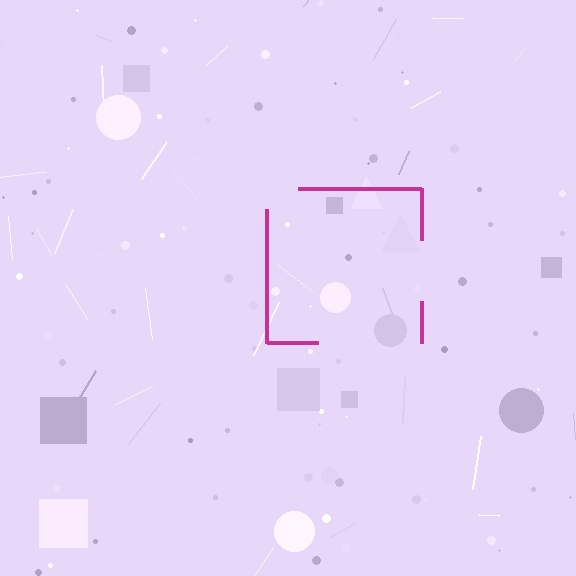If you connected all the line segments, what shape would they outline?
They would outline a square.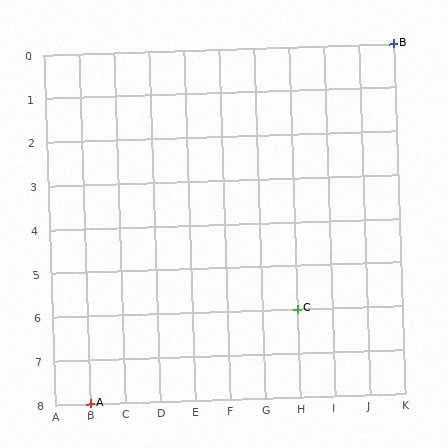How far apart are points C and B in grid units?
Points C and B are 3 columns and 6 rows apart (about 6.7 grid units diagonally).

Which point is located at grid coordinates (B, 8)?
Point A is at (B, 8).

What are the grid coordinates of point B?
Point B is at grid coordinates (K, 0).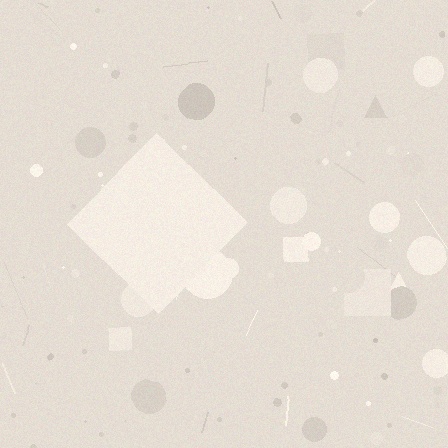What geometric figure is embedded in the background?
A diamond is embedded in the background.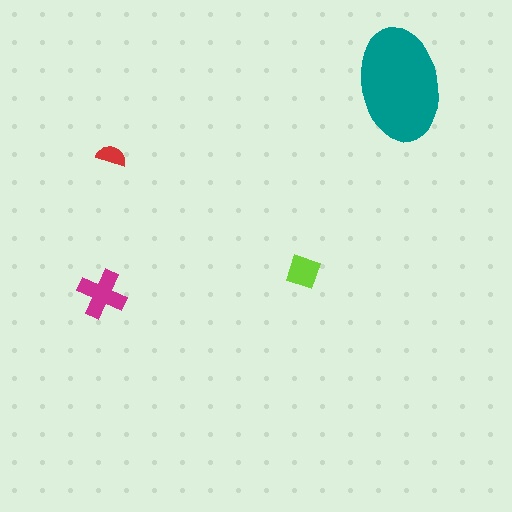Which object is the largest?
The teal ellipse.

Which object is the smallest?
The red semicircle.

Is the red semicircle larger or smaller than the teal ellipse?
Smaller.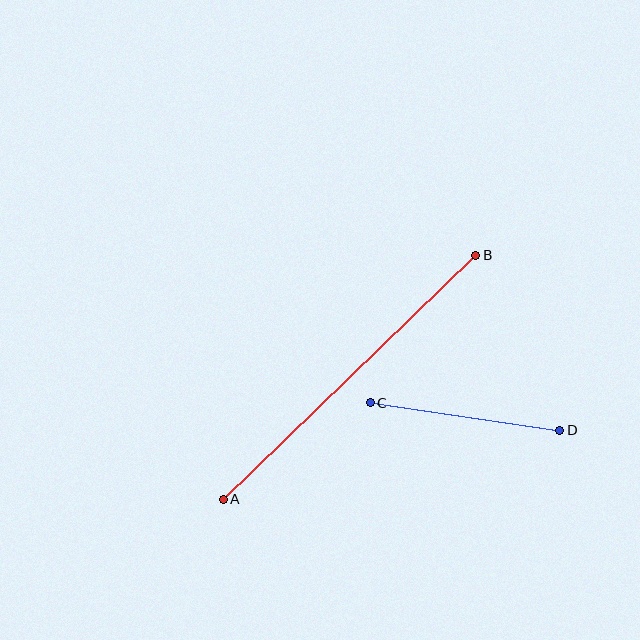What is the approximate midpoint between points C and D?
The midpoint is at approximately (465, 416) pixels.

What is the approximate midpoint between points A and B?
The midpoint is at approximately (350, 377) pixels.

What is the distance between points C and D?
The distance is approximately 192 pixels.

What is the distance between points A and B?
The distance is approximately 351 pixels.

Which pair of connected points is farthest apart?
Points A and B are farthest apart.